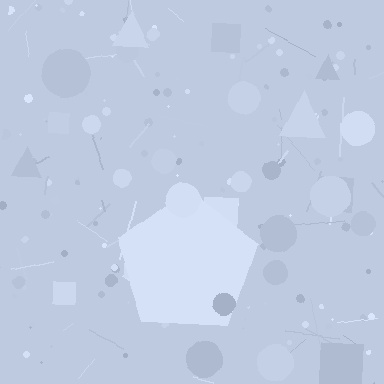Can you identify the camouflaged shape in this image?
The camouflaged shape is a pentagon.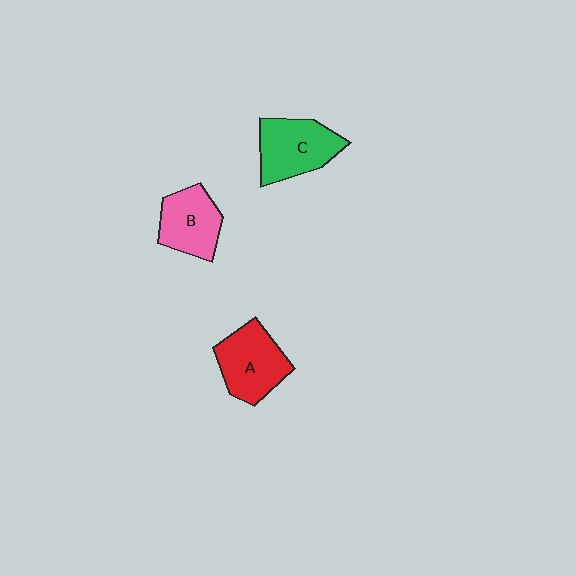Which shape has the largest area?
Shape C (green).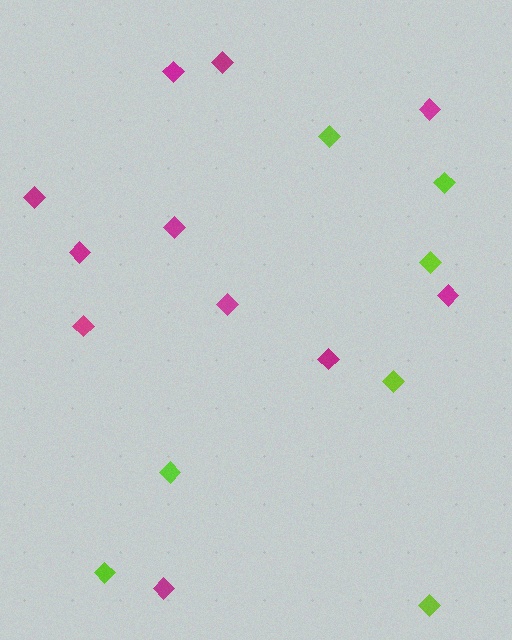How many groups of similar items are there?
There are 2 groups: one group of lime diamonds (7) and one group of magenta diamonds (11).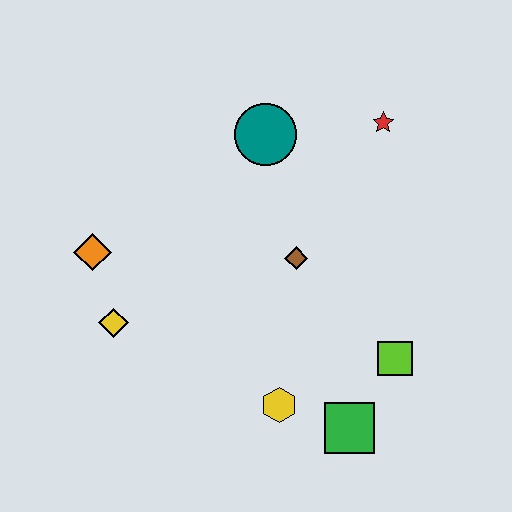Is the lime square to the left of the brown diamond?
No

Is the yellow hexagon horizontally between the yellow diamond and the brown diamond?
Yes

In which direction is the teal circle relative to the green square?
The teal circle is above the green square.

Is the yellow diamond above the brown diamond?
No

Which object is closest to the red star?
The teal circle is closest to the red star.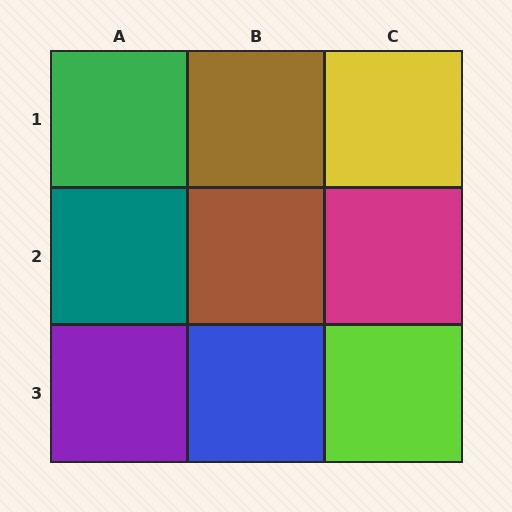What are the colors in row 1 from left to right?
Green, brown, yellow.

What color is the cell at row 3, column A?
Purple.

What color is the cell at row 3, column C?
Lime.